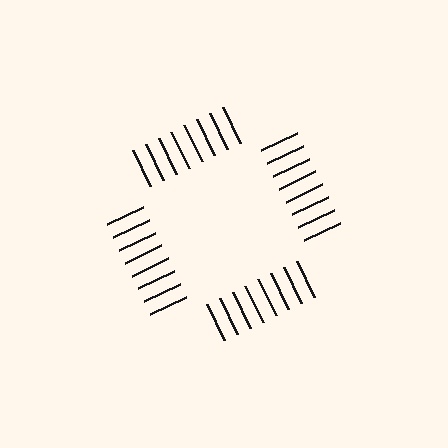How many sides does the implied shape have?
4 sides — the line-ends trace a square.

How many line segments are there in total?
32 — 8 along each of the 4 edges.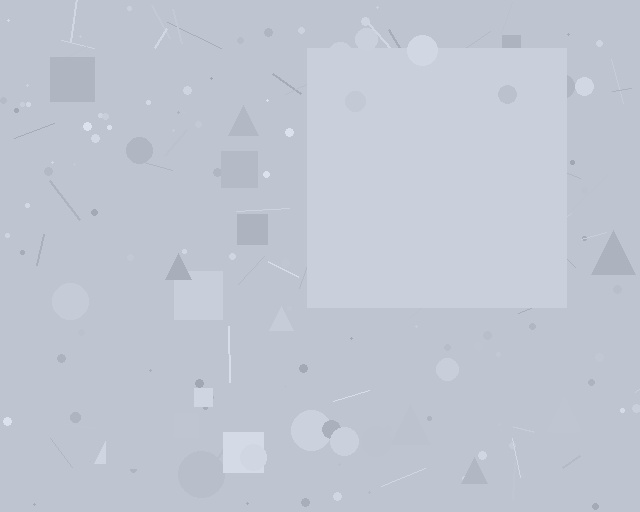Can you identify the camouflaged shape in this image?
The camouflaged shape is a square.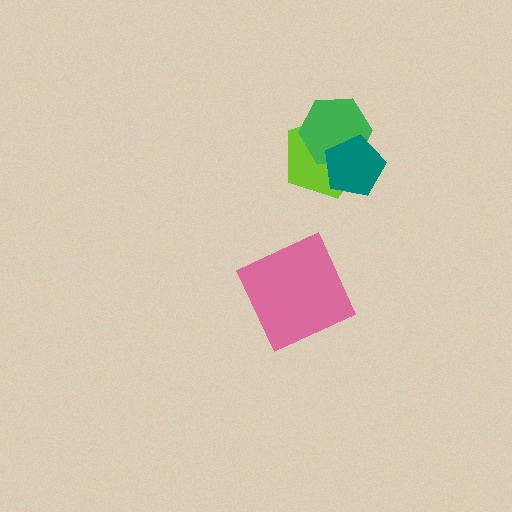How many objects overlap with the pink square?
0 objects overlap with the pink square.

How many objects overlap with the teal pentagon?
2 objects overlap with the teal pentagon.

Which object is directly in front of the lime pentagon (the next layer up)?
The green hexagon is directly in front of the lime pentagon.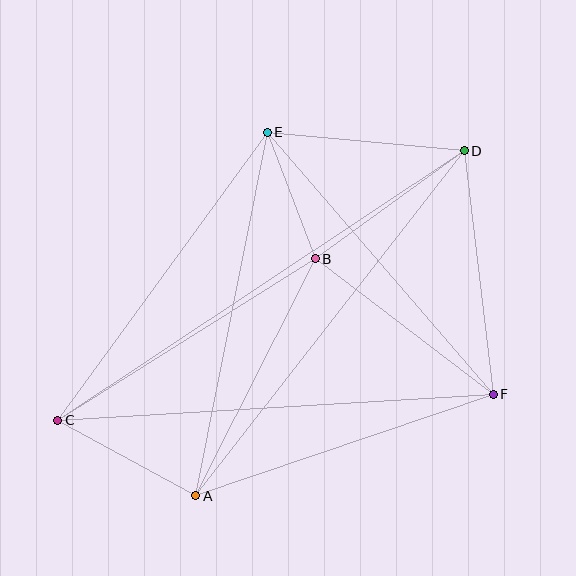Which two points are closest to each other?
Points B and E are closest to each other.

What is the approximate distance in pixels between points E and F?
The distance between E and F is approximately 346 pixels.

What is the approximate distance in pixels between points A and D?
The distance between A and D is approximately 437 pixels.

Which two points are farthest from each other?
Points C and D are farthest from each other.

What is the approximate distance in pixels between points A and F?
The distance between A and F is approximately 314 pixels.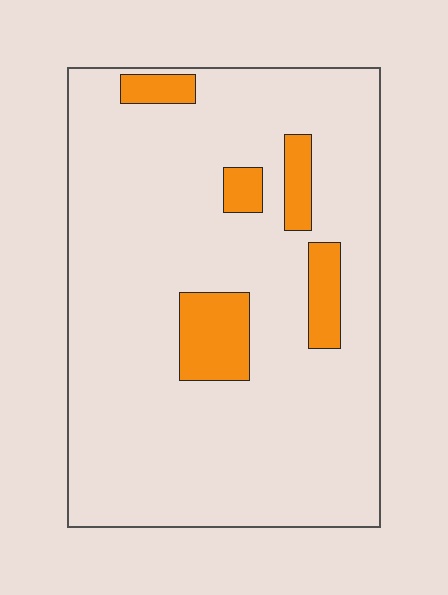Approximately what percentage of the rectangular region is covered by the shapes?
Approximately 10%.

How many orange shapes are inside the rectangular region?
5.